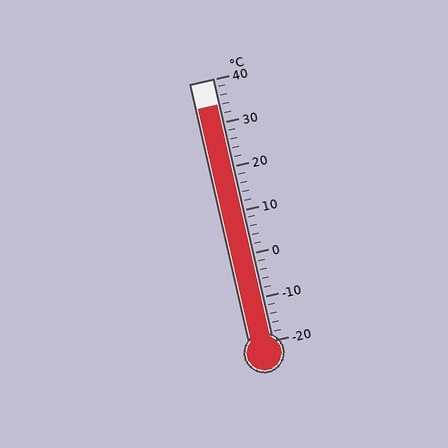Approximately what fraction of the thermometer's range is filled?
The thermometer is filled to approximately 90% of its range.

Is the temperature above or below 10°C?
The temperature is above 10°C.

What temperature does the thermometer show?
The thermometer shows approximately 34°C.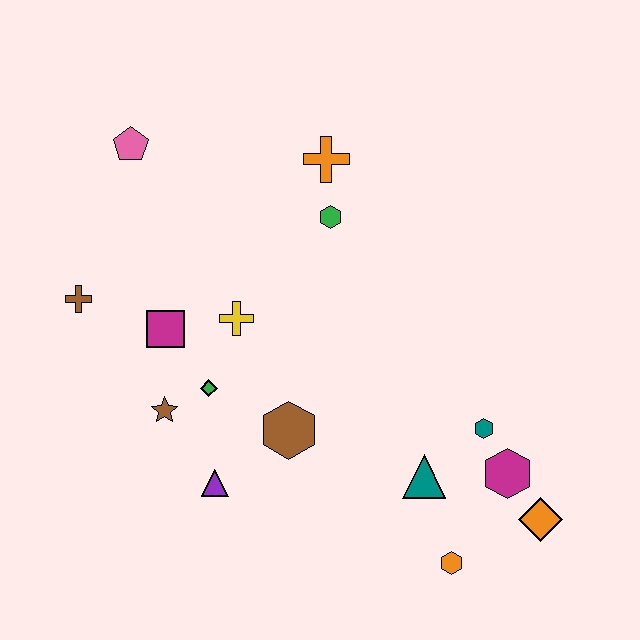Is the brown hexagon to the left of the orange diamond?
Yes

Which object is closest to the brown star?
The green diamond is closest to the brown star.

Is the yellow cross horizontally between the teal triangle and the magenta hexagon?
No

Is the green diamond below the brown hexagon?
No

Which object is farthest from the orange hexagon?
The pink pentagon is farthest from the orange hexagon.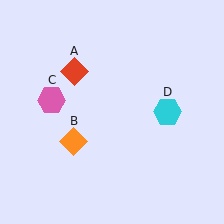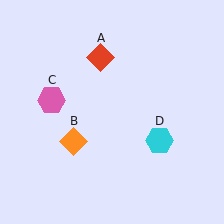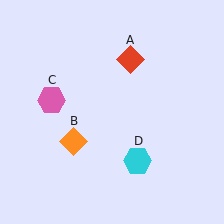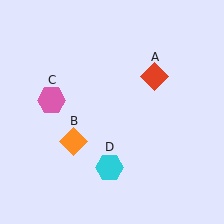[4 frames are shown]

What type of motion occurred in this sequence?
The red diamond (object A), cyan hexagon (object D) rotated clockwise around the center of the scene.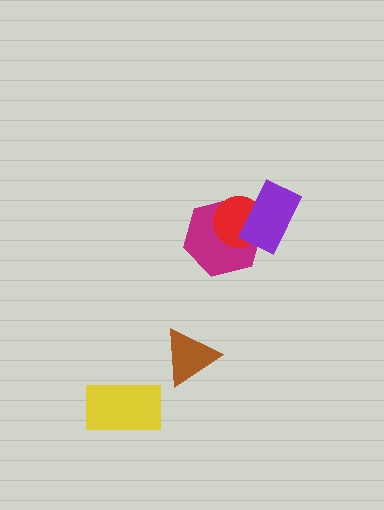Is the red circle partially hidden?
Yes, it is partially covered by another shape.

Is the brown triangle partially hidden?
No, no other shape covers it.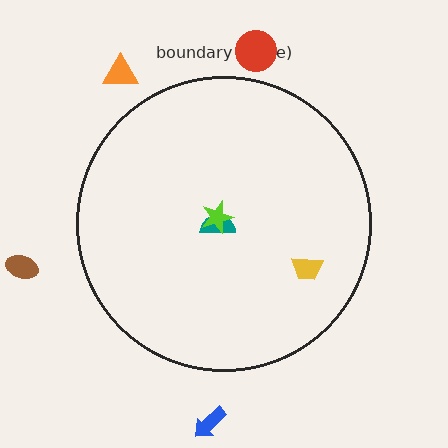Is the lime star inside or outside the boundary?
Inside.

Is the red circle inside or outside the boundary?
Outside.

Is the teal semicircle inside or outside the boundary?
Inside.